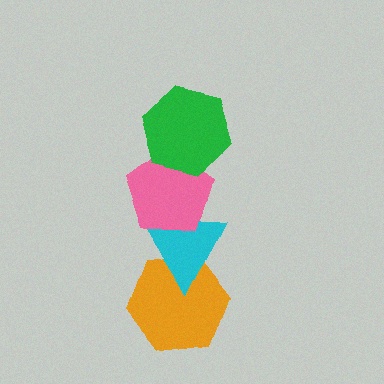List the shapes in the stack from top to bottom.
From top to bottom: the green hexagon, the pink pentagon, the cyan triangle, the orange hexagon.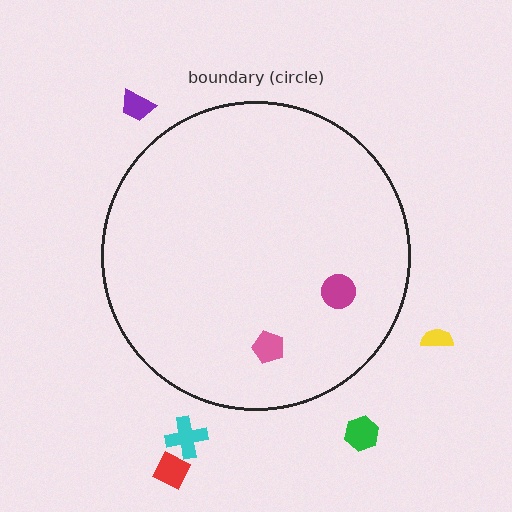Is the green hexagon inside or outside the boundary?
Outside.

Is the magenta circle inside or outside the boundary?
Inside.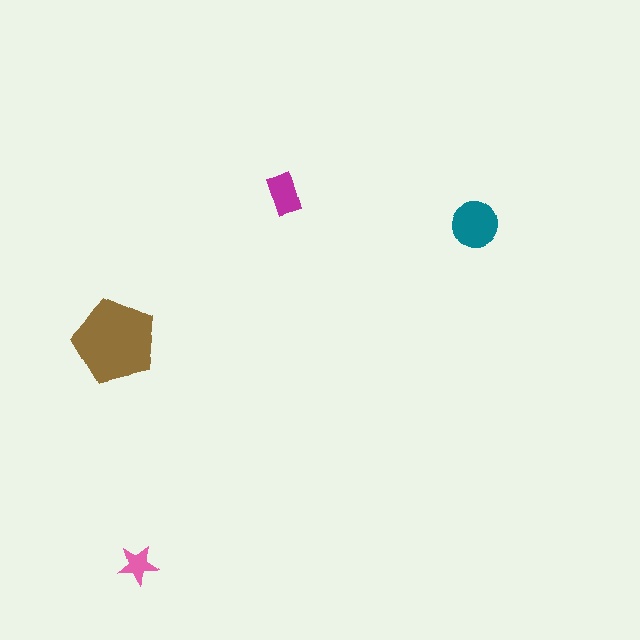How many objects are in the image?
There are 4 objects in the image.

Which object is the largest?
The brown pentagon.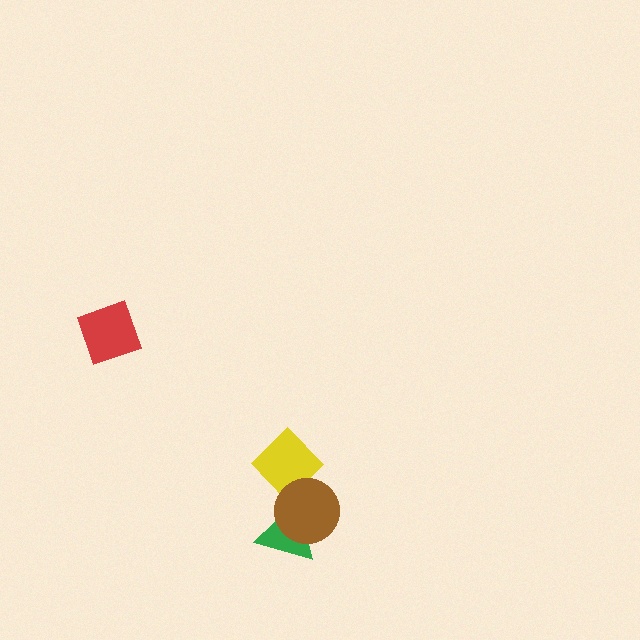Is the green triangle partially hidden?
Yes, it is partially covered by another shape.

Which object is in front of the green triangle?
The brown circle is in front of the green triangle.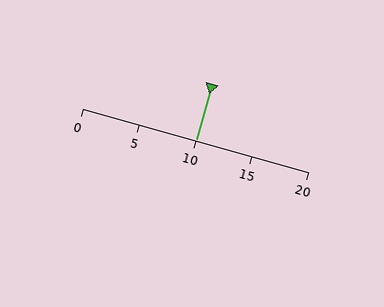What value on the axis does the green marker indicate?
The marker indicates approximately 10.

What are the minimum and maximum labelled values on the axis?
The axis runs from 0 to 20.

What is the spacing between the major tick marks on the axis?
The major ticks are spaced 5 apart.